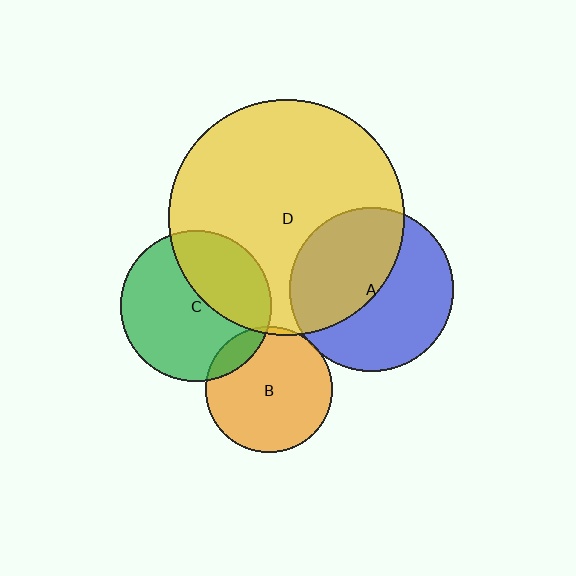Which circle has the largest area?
Circle D (yellow).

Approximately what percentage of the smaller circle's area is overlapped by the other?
Approximately 15%.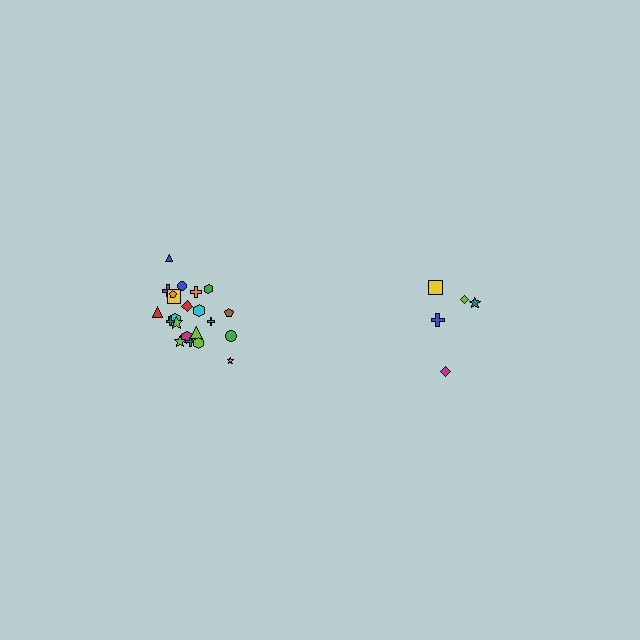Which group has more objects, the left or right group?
The left group.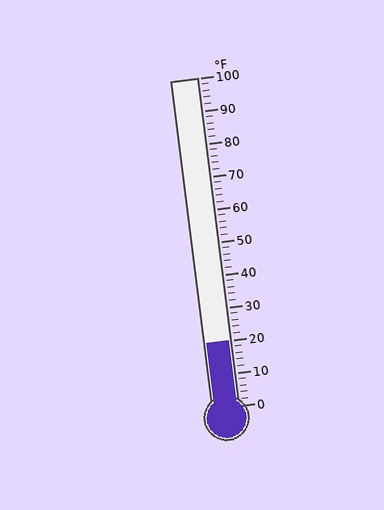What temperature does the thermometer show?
The thermometer shows approximately 20°F.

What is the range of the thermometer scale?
The thermometer scale ranges from 0°F to 100°F.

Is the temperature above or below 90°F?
The temperature is below 90°F.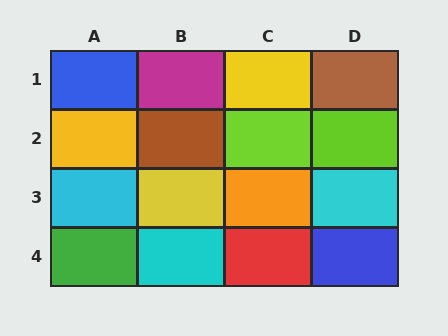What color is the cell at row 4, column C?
Red.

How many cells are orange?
1 cell is orange.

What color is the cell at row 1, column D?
Brown.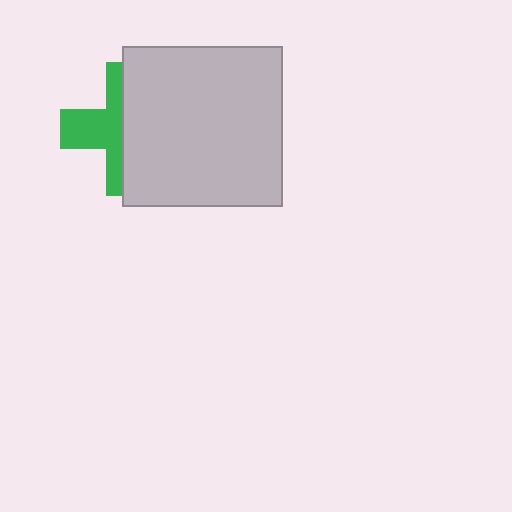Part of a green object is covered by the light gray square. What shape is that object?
It is a cross.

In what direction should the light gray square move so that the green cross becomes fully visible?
The light gray square should move right. That is the shortest direction to clear the overlap and leave the green cross fully visible.